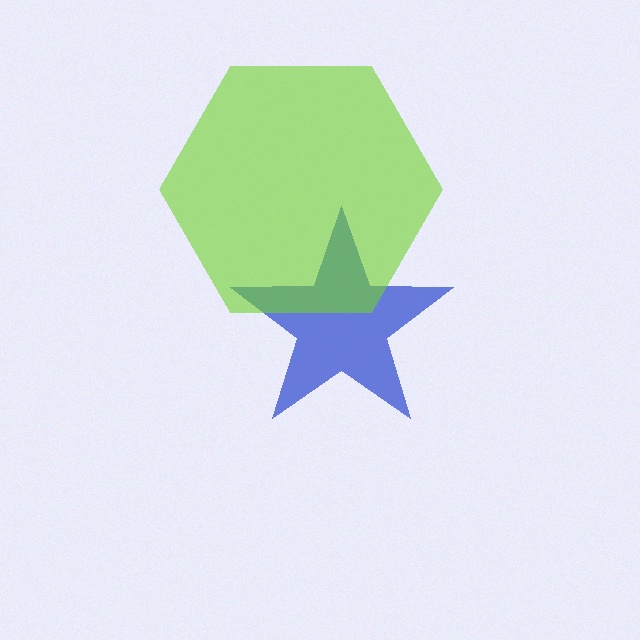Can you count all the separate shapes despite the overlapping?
Yes, there are 2 separate shapes.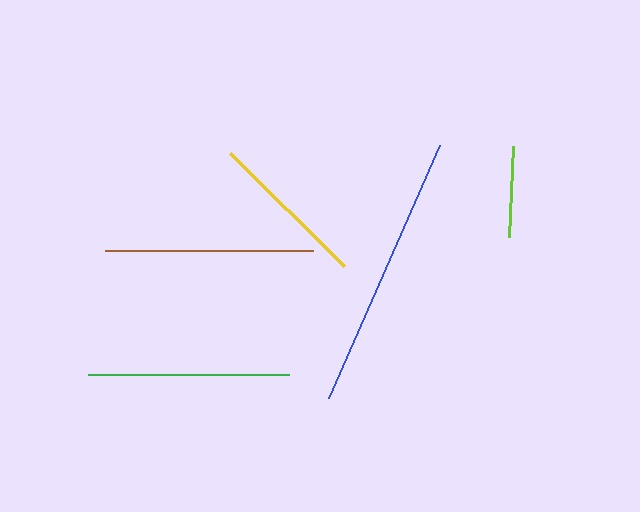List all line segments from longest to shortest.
From longest to shortest: blue, brown, green, yellow, lime.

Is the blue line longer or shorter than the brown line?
The blue line is longer than the brown line.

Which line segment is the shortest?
The lime line is the shortest at approximately 91 pixels.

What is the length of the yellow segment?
The yellow segment is approximately 161 pixels long.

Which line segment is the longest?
The blue line is the longest at approximately 276 pixels.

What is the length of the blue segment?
The blue segment is approximately 276 pixels long.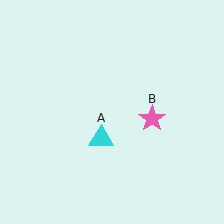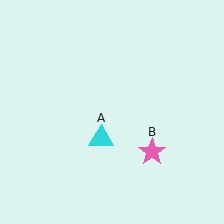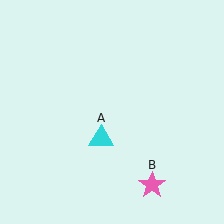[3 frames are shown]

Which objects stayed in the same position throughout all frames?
Cyan triangle (object A) remained stationary.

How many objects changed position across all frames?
1 object changed position: pink star (object B).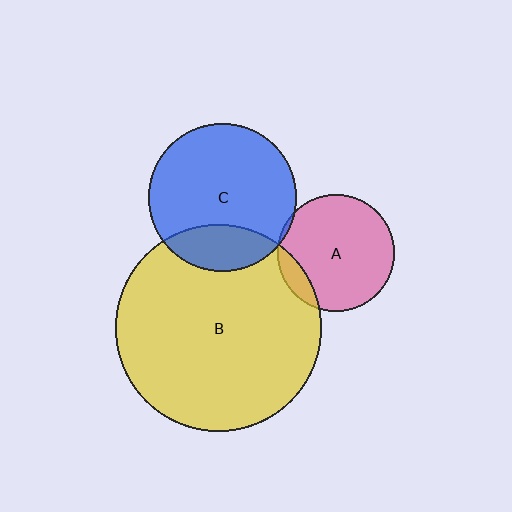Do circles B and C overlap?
Yes.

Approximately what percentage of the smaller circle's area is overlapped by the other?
Approximately 20%.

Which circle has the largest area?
Circle B (yellow).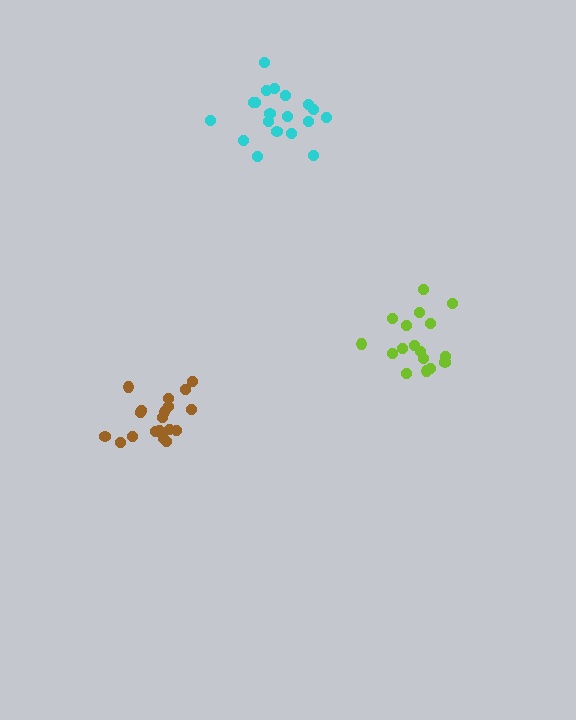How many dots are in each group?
Group 1: 19 dots, Group 2: 17 dots, Group 3: 19 dots (55 total).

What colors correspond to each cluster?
The clusters are colored: brown, lime, cyan.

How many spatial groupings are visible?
There are 3 spatial groupings.